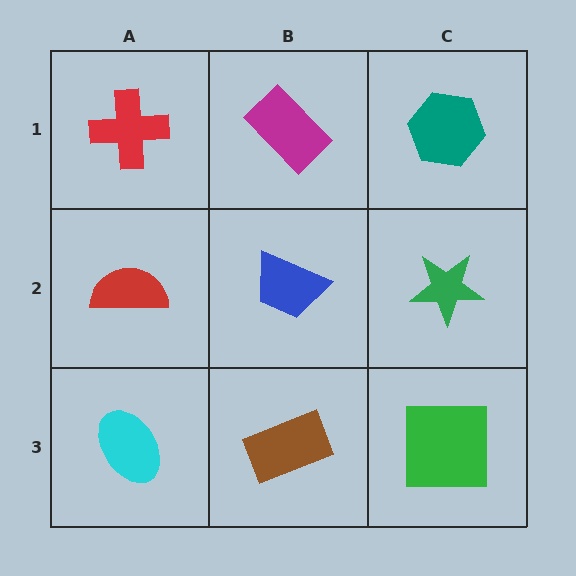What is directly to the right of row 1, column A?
A magenta rectangle.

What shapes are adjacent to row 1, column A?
A red semicircle (row 2, column A), a magenta rectangle (row 1, column B).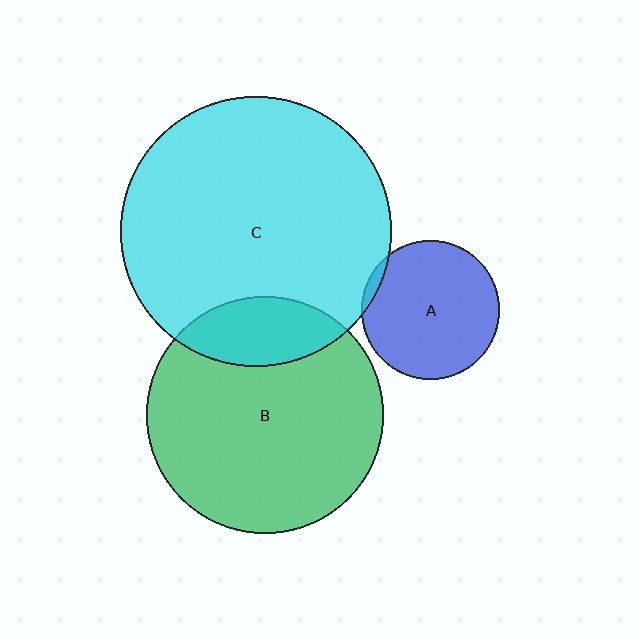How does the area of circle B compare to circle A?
Approximately 2.9 times.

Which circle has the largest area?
Circle C (cyan).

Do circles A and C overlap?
Yes.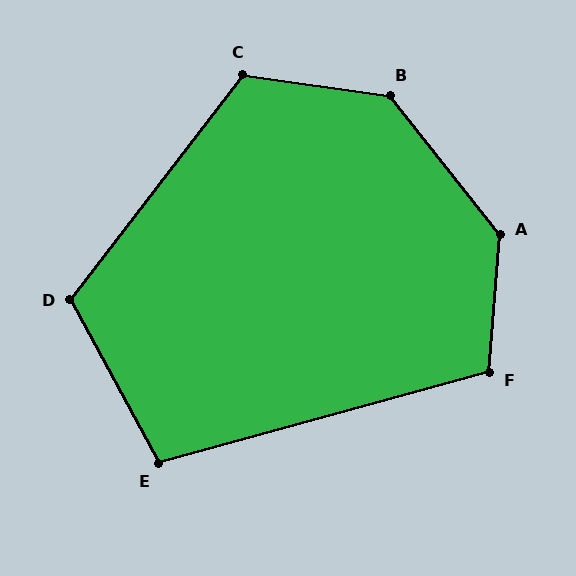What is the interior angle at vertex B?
Approximately 136 degrees (obtuse).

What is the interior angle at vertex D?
Approximately 114 degrees (obtuse).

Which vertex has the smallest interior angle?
E, at approximately 103 degrees.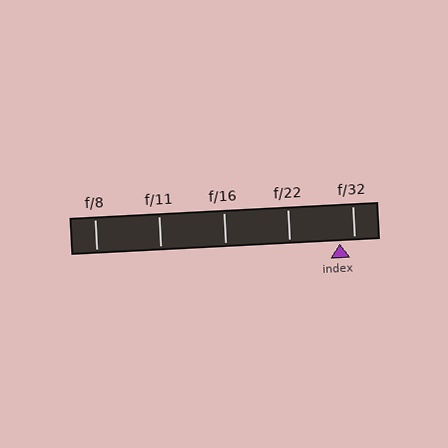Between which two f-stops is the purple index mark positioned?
The index mark is between f/22 and f/32.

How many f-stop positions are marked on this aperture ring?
There are 5 f-stop positions marked.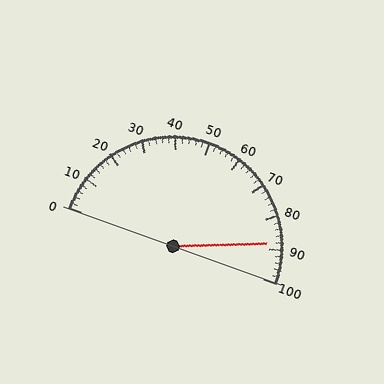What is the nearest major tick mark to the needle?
The nearest major tick mark is 90.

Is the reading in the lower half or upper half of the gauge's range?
The reading is in the upper half of the range (0 to 100).